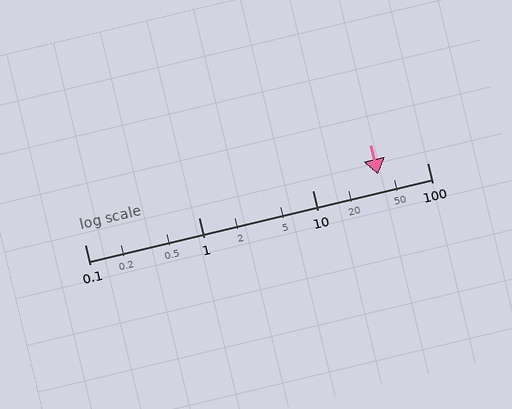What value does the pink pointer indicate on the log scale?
The pointer indicates approximately 37.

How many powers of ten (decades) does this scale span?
The scale spans 3 decades, from 0.1 to 100.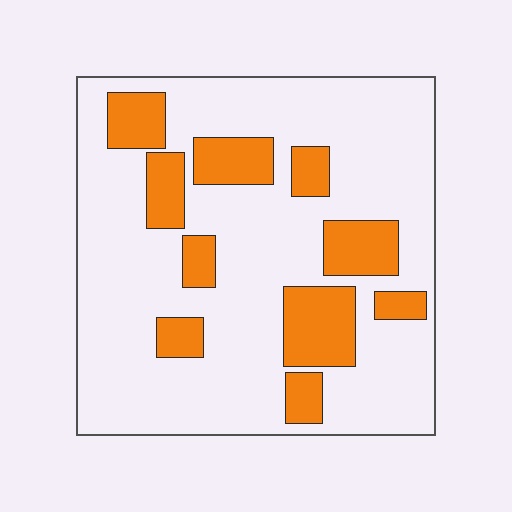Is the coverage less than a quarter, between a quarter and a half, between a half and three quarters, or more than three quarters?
Less than a quarter.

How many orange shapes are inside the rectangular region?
10.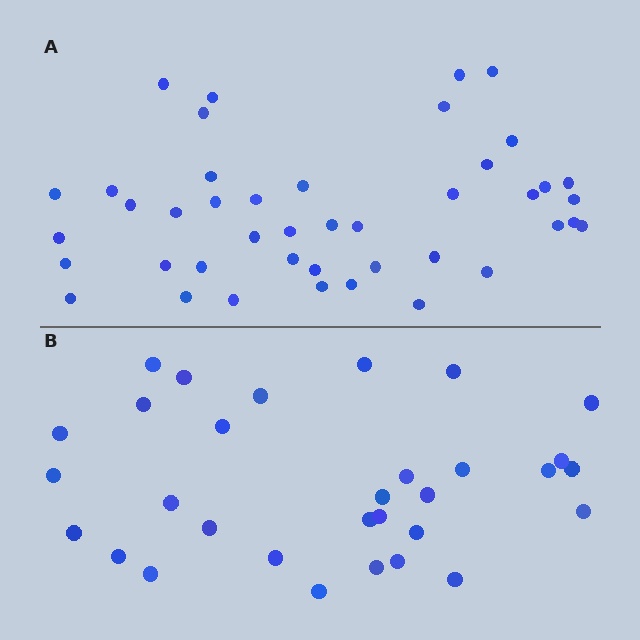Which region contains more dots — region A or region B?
Region A (the top region) has more dots.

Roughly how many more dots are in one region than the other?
Region A has roughly 12 or so more dots than region B.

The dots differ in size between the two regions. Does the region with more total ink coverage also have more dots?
No. Region B has more total ink coverage because its dots are larger, but region A actually contains more individual dots. Total area can be misleading — the number of items is what matters here.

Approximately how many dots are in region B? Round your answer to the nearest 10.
About 30 dots. (The exact count is 31, which rounds to 30.)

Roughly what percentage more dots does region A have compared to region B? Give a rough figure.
About 40% more.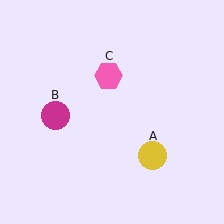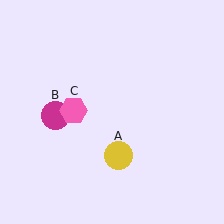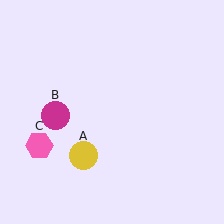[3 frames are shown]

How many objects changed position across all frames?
2 objects changed position: yellow circle (object A), pink hexagon (object C).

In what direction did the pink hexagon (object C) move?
The pink hexagon (object C) moved down and to the left.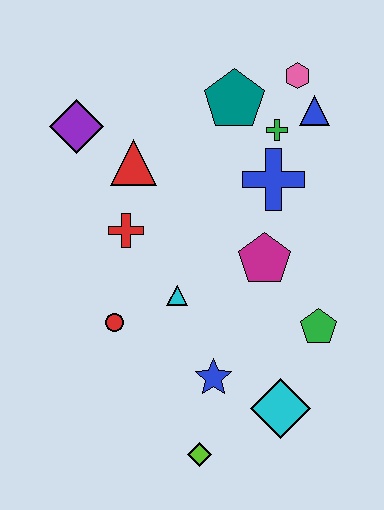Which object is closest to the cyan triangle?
The red circle is closest to the cyan triangle.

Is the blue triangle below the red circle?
No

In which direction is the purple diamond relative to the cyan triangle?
The purple diamond is above the cyan triangle.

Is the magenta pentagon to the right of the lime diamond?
Yes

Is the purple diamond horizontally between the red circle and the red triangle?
No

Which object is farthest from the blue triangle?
The lime diamond is farthest from the blue triangle.